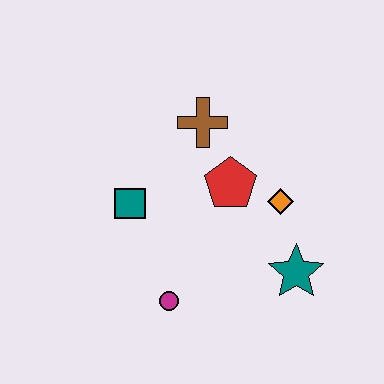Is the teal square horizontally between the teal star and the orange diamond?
No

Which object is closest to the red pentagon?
The orange diamond is closest to the red pentagon.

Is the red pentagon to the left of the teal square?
No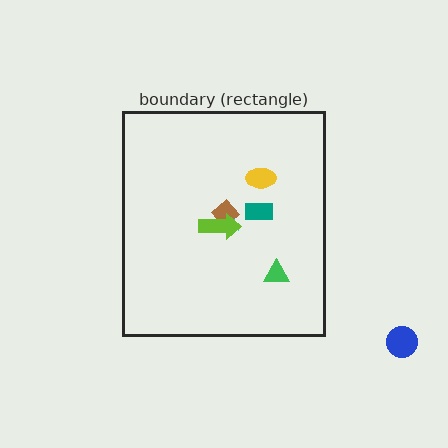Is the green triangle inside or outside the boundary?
Inside.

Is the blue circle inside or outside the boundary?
Outside.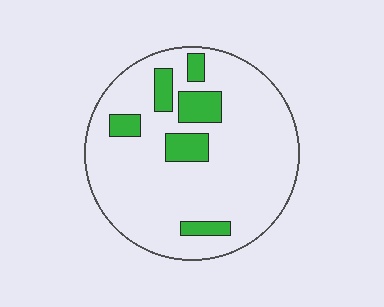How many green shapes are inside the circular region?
6.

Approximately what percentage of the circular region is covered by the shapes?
Approximately 15%.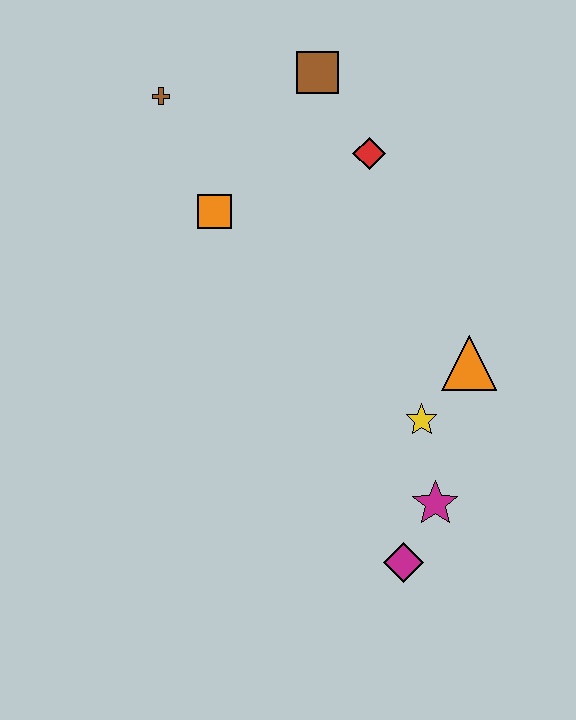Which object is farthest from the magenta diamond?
The brown cross is farthest from the magenta diamond.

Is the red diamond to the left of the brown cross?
No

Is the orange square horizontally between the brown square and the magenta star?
No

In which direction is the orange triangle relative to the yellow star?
The orange triangle is above the yellow star.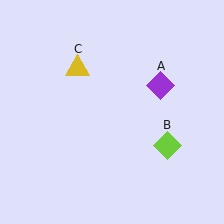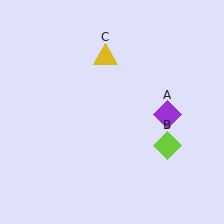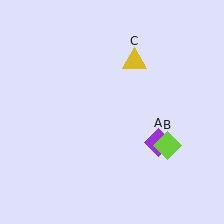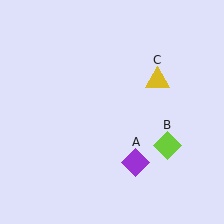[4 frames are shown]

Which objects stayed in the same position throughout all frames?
Lime diamond (object B) remained stationary.